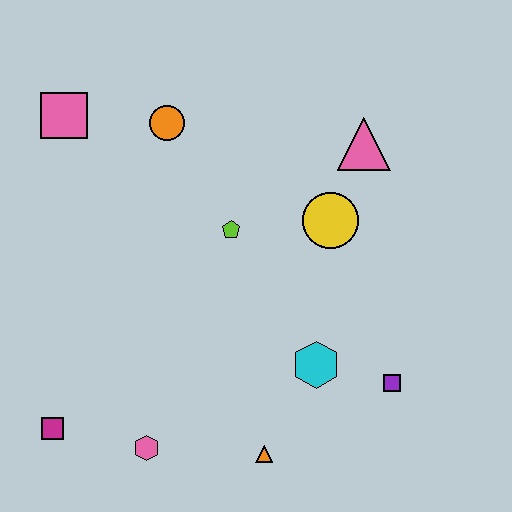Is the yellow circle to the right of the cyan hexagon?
Yes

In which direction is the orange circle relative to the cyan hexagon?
The orange circle is above the cyan hexagon.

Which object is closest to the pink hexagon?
The magenta square is closest to the pink hexagon.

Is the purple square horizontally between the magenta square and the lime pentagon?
No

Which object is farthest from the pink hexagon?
The pink triangle is farthest from the pink hexagon.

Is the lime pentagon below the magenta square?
No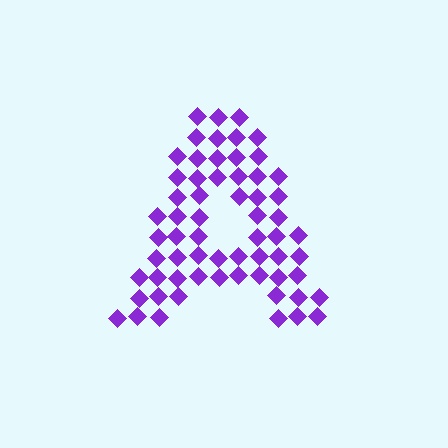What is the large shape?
The large shape is the letter A.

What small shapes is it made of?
It is made of small diamonds.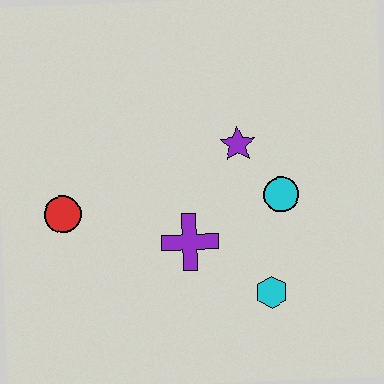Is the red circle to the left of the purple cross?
Yes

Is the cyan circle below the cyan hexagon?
No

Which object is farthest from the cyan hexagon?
The red circle is farthest from the cyan hexagon.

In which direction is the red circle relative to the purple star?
The red circle is to the left of the purple star.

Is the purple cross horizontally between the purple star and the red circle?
Yes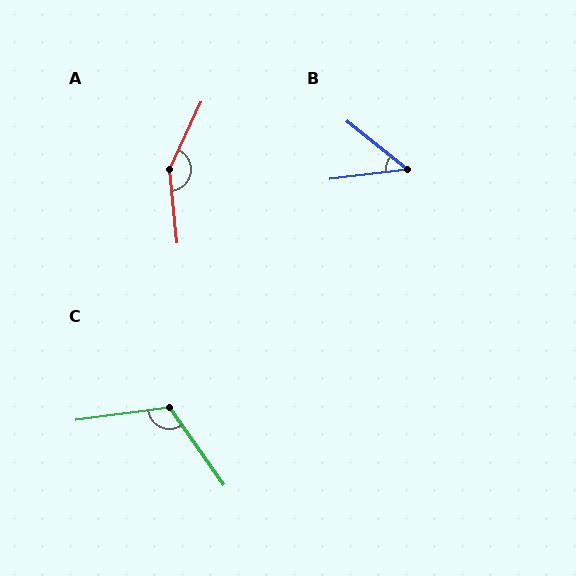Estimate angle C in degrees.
Approximately 118 degrees.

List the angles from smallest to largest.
B (46°), C (118°), A (149°).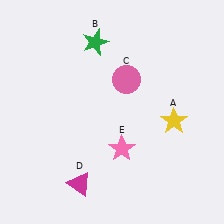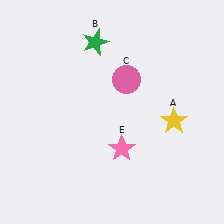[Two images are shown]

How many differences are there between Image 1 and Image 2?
There is 1 difference between the two images.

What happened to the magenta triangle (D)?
The magenta triangle (D) was removed in Image 2. It was in the bottom-left area of Image 1.